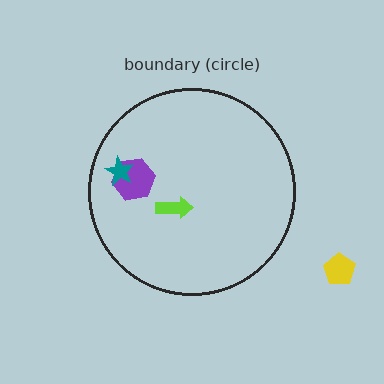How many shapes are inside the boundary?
3 inside, 1 outside.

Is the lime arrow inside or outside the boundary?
Inside.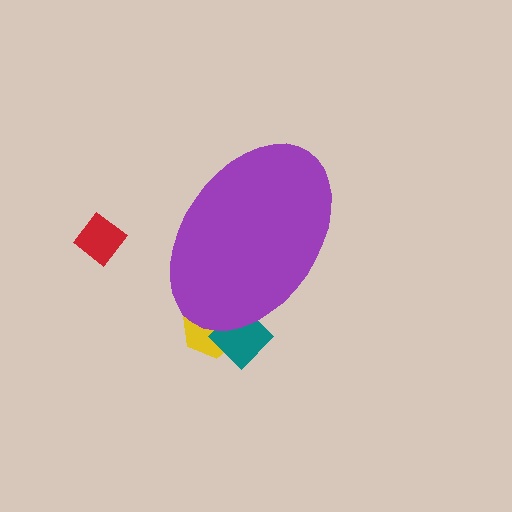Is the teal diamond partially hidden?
Yes, the teal diamond is partially hidden behind the purple ellipse.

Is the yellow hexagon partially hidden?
Yes, the yellow hexagon is partially hidden behind the purple ellipse.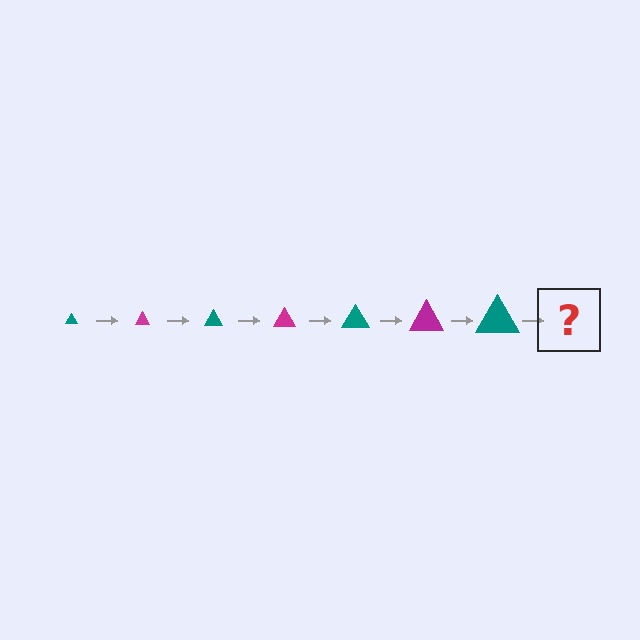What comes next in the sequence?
The next element should be a magenta triangle, larger than the previous one.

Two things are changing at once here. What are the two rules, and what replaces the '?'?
The two rules are that the triangle grows larger each step and the color cycles through teal and magenta. The '?' should be a magenta triangle, larger than the previous one.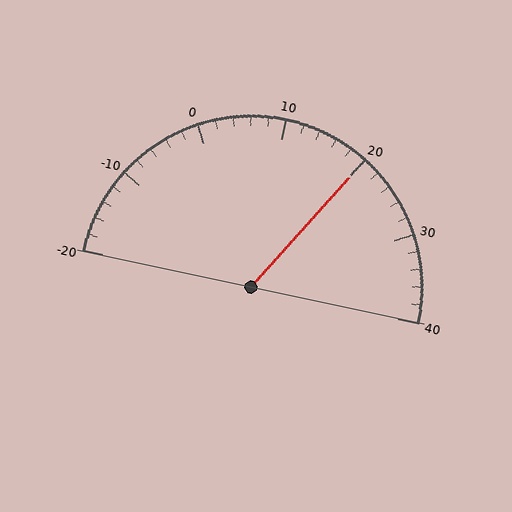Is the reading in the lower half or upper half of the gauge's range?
The reading is in the upper half of the range (-20 to 40).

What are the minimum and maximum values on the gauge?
The gauge ranges from -20 to 40.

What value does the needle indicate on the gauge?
The needle indicates approximately 20.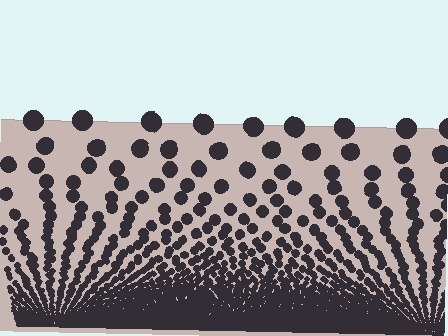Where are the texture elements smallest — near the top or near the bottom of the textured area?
Near the bottom.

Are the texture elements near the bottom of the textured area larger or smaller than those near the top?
Smaller. The gradient is inverted — elements near the bottom are smaller and denser.